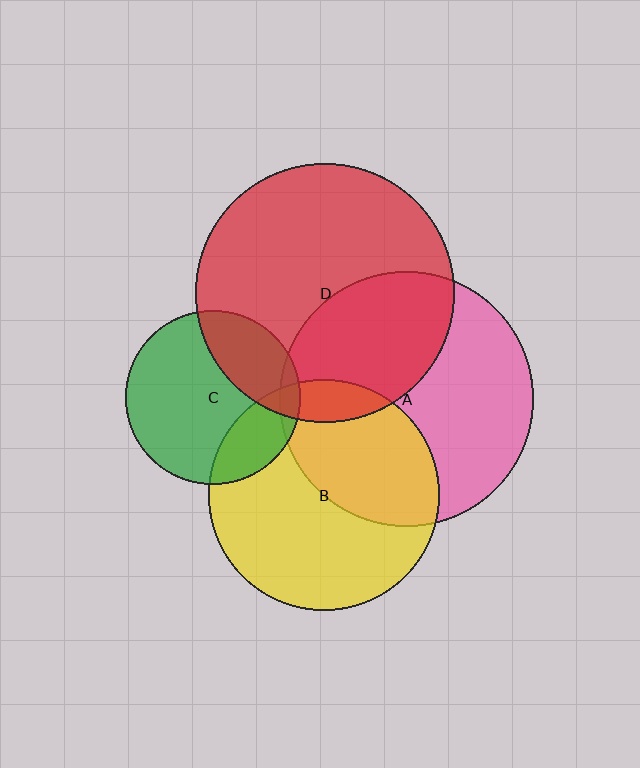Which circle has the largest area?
Circle D (red).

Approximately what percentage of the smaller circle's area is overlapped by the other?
Approximately 5%.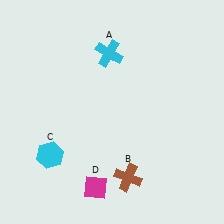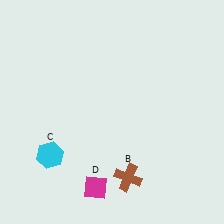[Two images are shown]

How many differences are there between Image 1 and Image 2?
There is 1 difference between the two images.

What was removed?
The cyan cross (A) was removed in Image 2.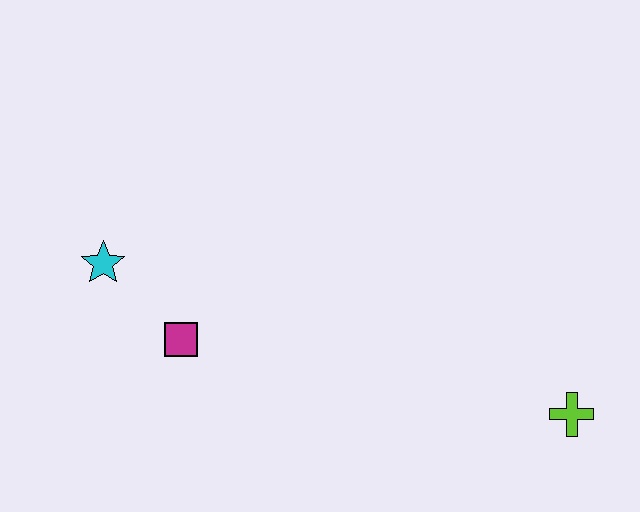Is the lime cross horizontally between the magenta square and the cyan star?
No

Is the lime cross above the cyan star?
No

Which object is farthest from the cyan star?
The lime cross is farthest from the cyan star.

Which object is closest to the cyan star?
The magenta square is closest to the cyan star.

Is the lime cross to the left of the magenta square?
No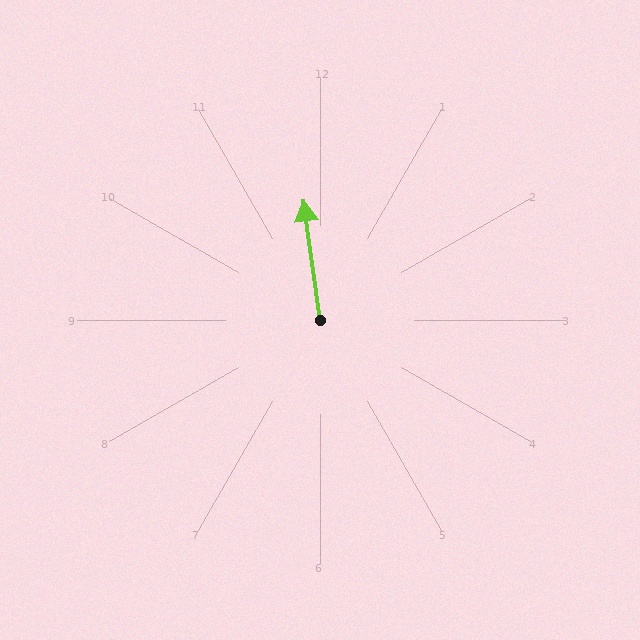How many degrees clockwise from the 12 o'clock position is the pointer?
Approximately 352 degrees.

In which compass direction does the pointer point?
North.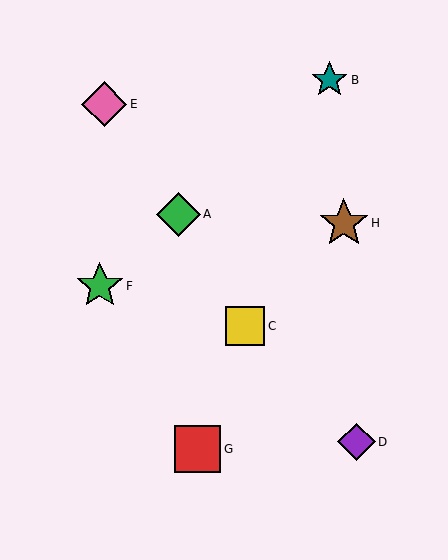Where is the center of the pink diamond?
The center of the pink diamond is at (104, 104).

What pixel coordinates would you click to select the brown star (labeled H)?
Click at (344, 223) to select the brown star H.